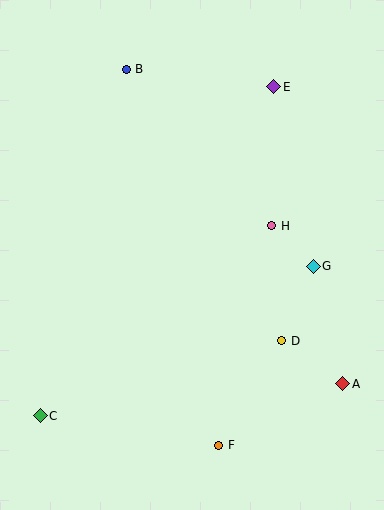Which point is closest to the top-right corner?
Point E is closest to the top-right corner.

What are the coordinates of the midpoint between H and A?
The midpoint between H and A is at (307, 305).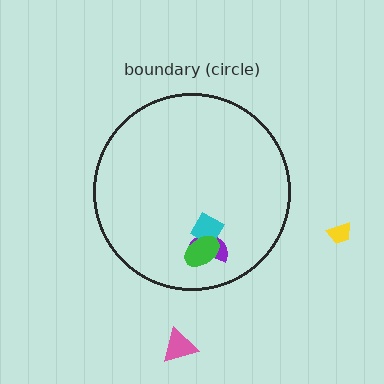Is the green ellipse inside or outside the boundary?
Inside.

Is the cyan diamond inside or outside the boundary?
Inside.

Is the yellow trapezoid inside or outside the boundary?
Outside.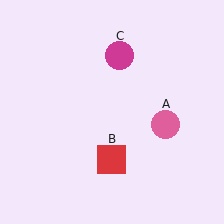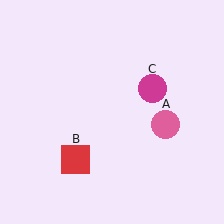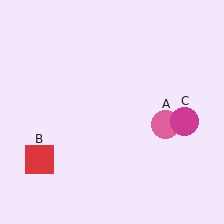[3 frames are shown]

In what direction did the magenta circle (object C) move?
The magenta circle (object C) moved down and to the right.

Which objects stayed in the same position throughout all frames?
Pink circle (object A) remained stationary.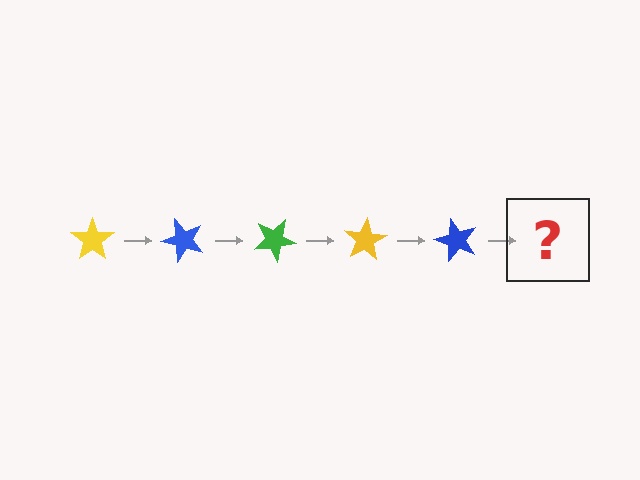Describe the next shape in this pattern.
It should be a green star, rotated 250 degrees from the start.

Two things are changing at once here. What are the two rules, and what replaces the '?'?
The two rules are that it rotates 50 degrees each step and the color cycles through yellow, blue, and green. The '?' should be a green star, rotated 250 degrees from the start.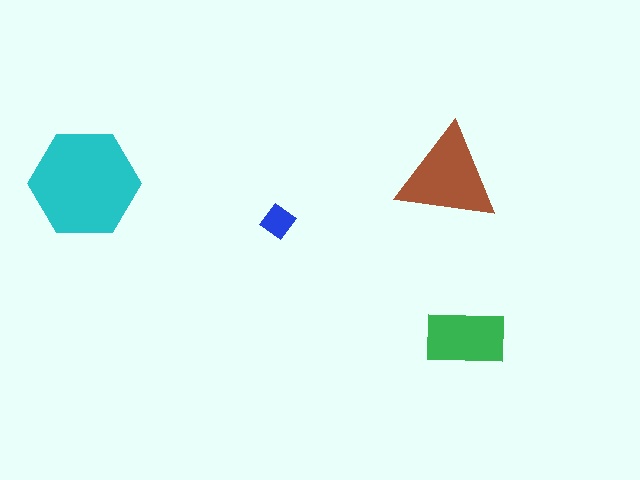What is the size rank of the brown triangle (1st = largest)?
2nd.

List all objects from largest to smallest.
The cyan hexagon, the brown triangle, the green rectangle, the blue diamond.